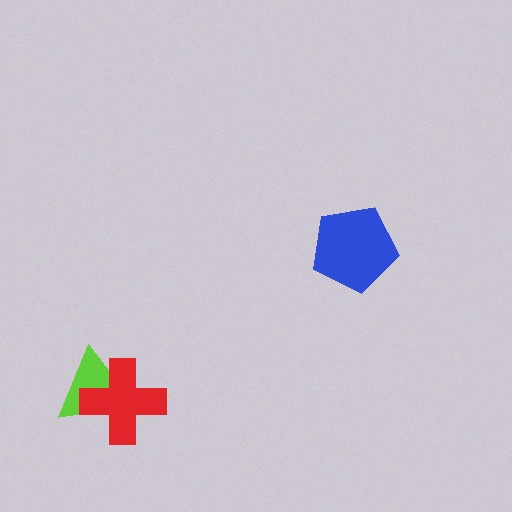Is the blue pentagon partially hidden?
No, no other shape covers it.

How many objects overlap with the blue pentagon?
0 objects overlap with the blue pentagon.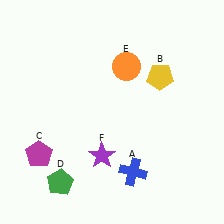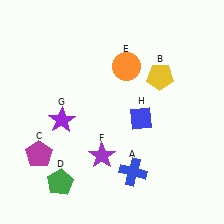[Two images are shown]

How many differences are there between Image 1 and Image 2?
There are 2 differences between the two images.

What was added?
A purple star (G), a blue diamond (H) were added in Image 2.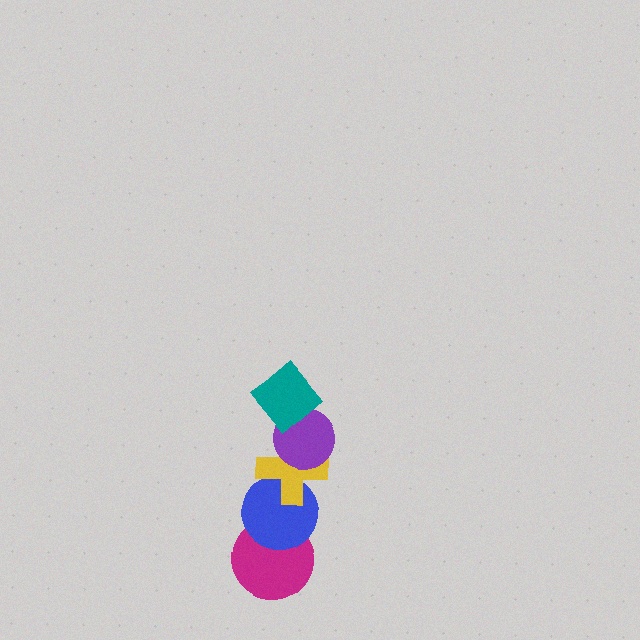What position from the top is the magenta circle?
The magenta circle is 5th from the top.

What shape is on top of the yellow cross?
The purple circle is on top of the yellow cross.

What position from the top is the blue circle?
The blue circle is 4th from the top.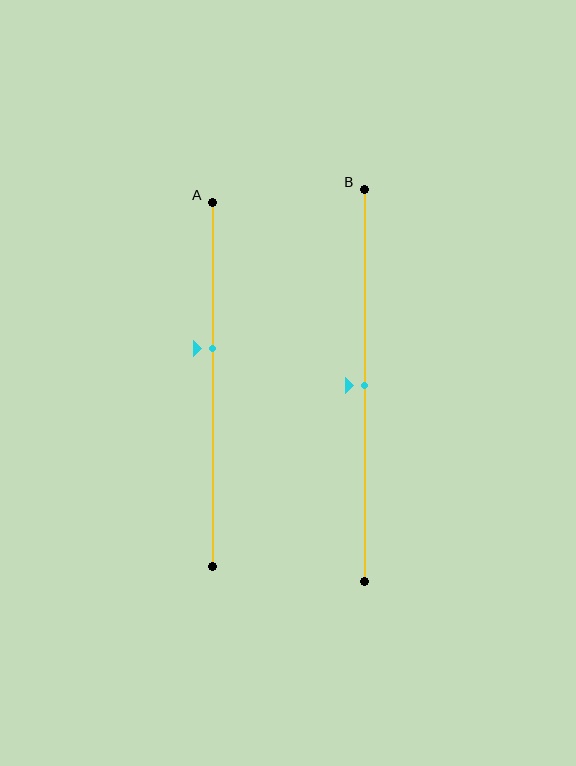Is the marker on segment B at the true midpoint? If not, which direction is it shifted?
Yes, the marker on segment B is at the true midpoint.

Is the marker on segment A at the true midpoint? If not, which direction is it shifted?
No, the marker on segment A is shifted upward by about 10% of the segment length.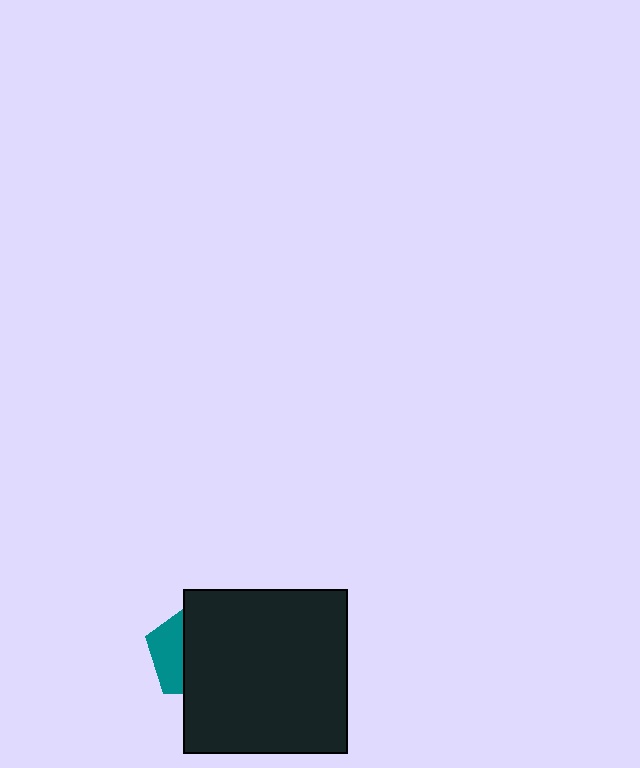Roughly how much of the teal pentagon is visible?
A small part of it is visible (roughly 36%).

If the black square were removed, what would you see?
You would see the complete teal pentagon.